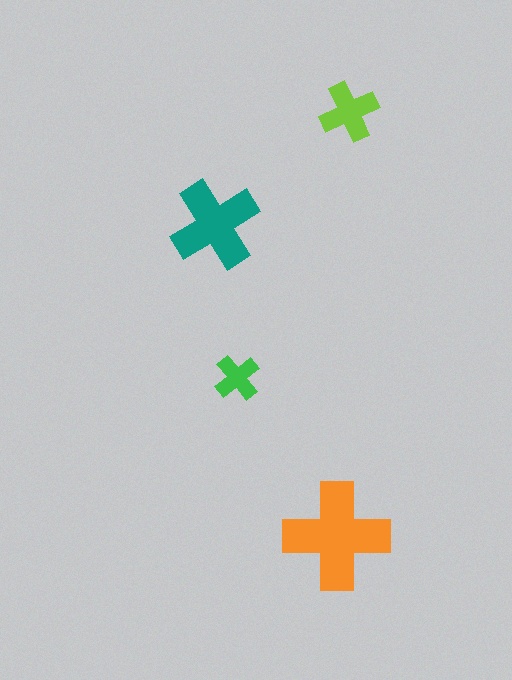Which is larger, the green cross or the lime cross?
The lime one.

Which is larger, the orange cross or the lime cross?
The orange one.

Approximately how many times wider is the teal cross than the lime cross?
About 1.5 times wider.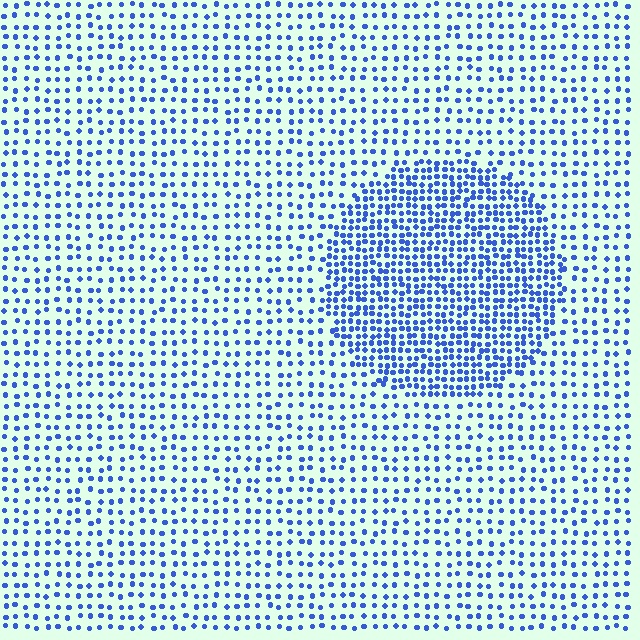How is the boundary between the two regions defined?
The boundary is defined by a change in element density (approximately 2.1x ratio). All elements are the same color, size, and shape.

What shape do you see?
I see a circle.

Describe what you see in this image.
The image contains small blue elements arranged at two different densities. A circle-shaped region is visible where the elements are more densely packed than the surrounding area.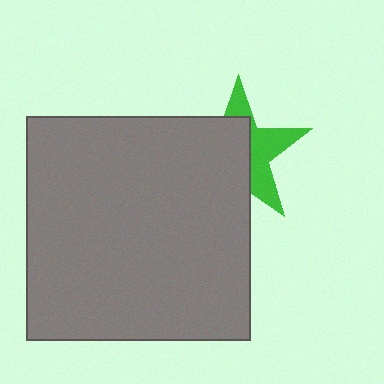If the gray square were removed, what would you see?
You would see the complete green star.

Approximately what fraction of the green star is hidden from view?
Roughly 59% of the green star is hidden behind the gray square.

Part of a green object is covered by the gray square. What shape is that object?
It is a star.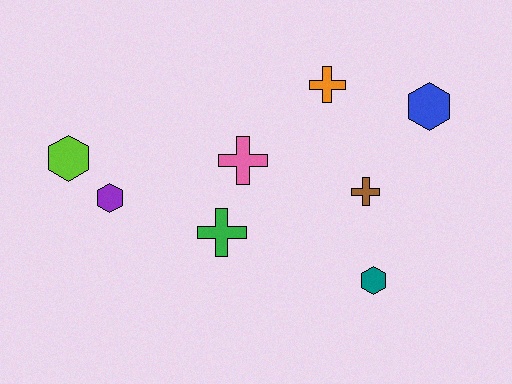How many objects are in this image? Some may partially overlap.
There are 8 objects.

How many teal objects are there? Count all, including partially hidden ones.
There is 1 teal object.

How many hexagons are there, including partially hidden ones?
There are 4 hexagons.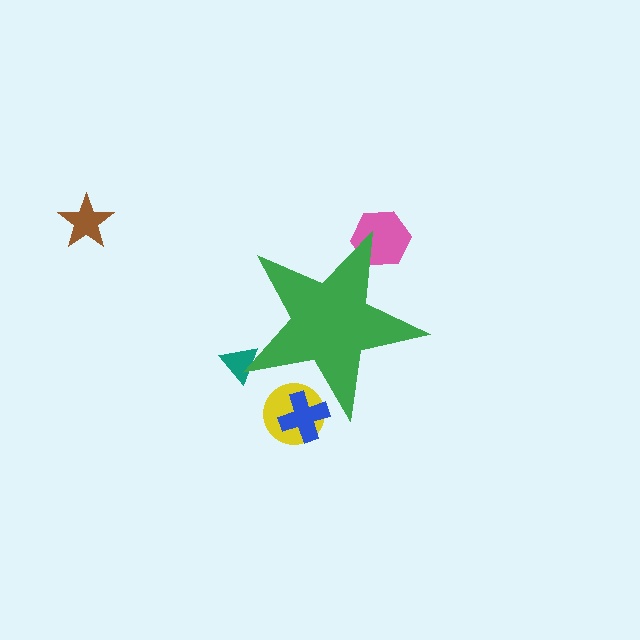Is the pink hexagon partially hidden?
Yes, the pink hexagon is partially hidden behind the green star.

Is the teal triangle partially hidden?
Yes, the teal triangle is partially hidden behind the green star.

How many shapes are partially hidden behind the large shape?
4 shapes are partially hidden.